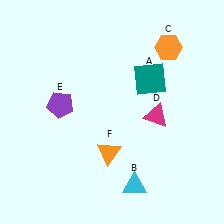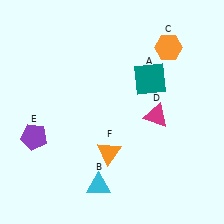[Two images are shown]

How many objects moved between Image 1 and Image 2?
2 objects moved between the two images.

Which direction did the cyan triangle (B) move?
The cyan triangle (B) moved left.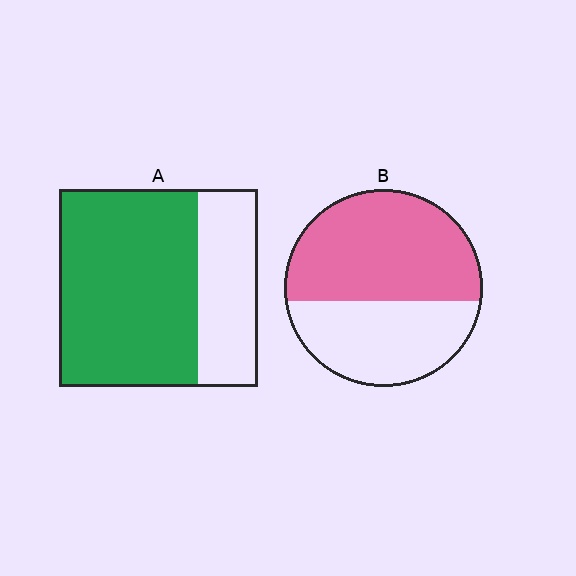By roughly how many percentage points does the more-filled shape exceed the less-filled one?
By roughly 10 percentage points (A over B).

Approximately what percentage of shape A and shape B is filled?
A is approximately 70% and B is approximately 60%.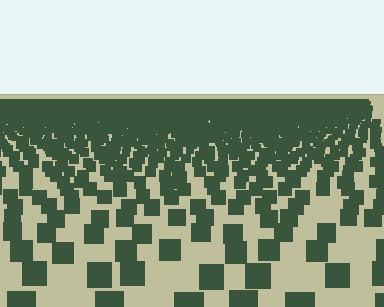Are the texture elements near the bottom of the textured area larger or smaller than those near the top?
Larger. Near the bottom, elements are closer to the viewer and appear at a bigger on-screen size.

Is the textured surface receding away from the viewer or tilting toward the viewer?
The surface is receding away from the viewer. Texture elements get smaller and denser toward the top.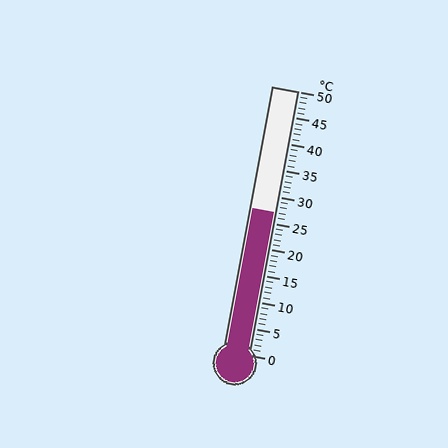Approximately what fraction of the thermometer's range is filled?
The thermometer is filled to approximately 55% of its range.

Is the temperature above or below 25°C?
The temperature is above 25°C.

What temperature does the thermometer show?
The thermometer shows approximately 27°C.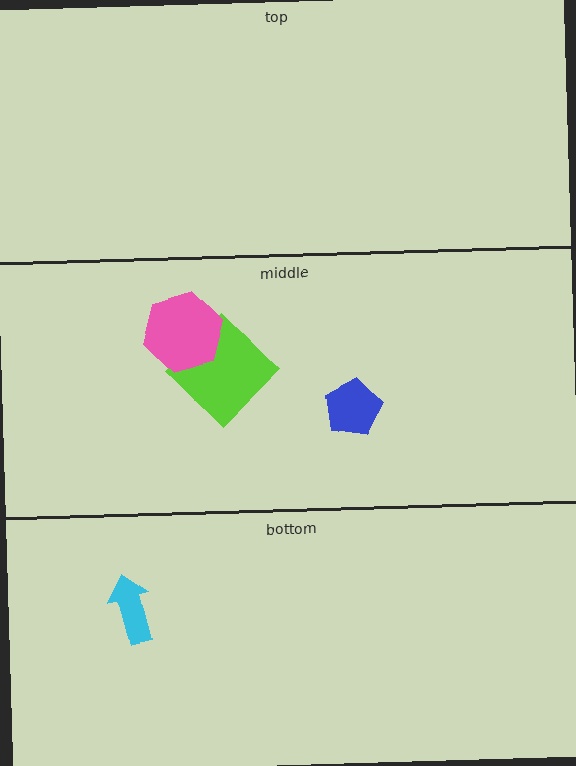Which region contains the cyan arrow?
The bottom region.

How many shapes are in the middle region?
3.